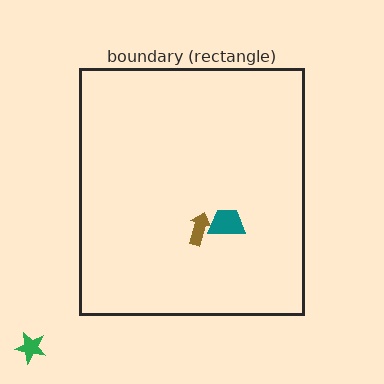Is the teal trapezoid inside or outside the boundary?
Inside.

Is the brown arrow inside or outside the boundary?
Inside.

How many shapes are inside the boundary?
2 inside, 1 outside.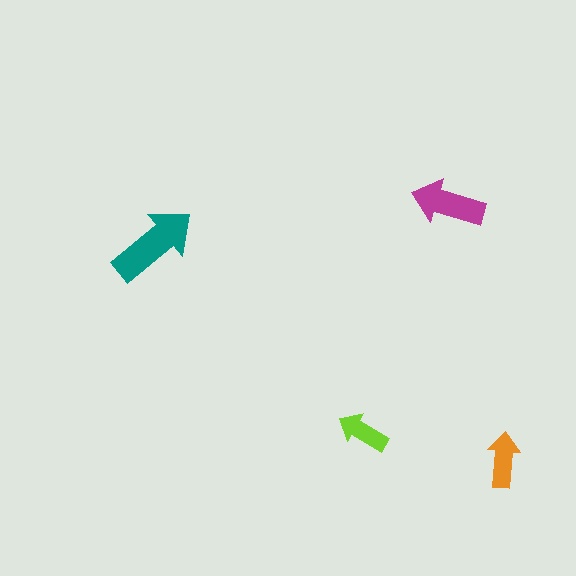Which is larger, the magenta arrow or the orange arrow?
The magenta one.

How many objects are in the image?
There are 4 objects in the image.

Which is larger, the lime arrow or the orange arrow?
The orange one.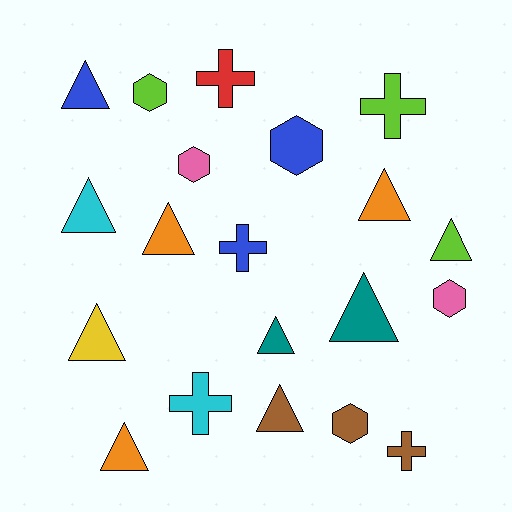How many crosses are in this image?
There are 5 crosses.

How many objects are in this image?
There are 20 objects.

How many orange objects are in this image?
There are 3 orange objects.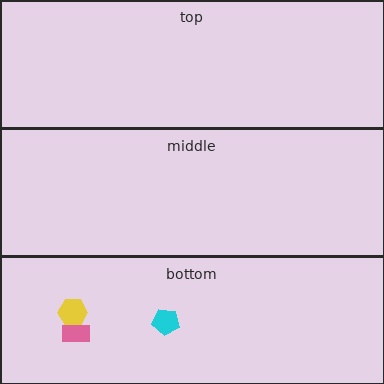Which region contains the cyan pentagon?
The bottom region.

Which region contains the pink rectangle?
The bottom region.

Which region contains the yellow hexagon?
The bottom region.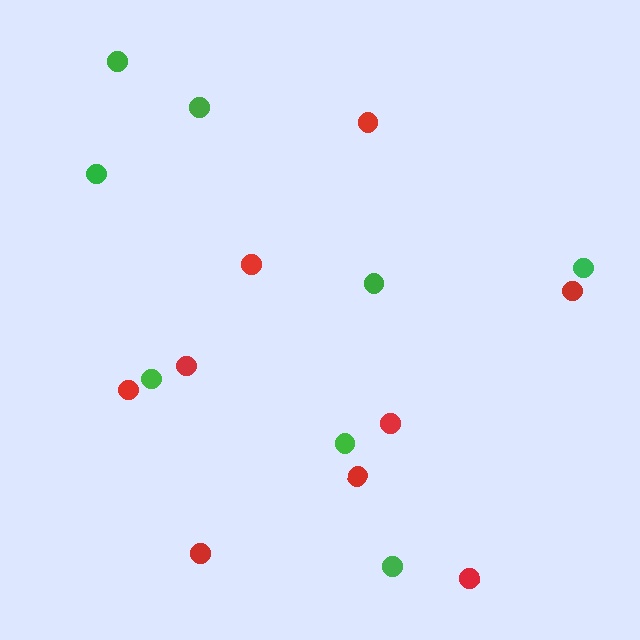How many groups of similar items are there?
There are 2 groups: one group of green circles (8) and one group of red circles (9).